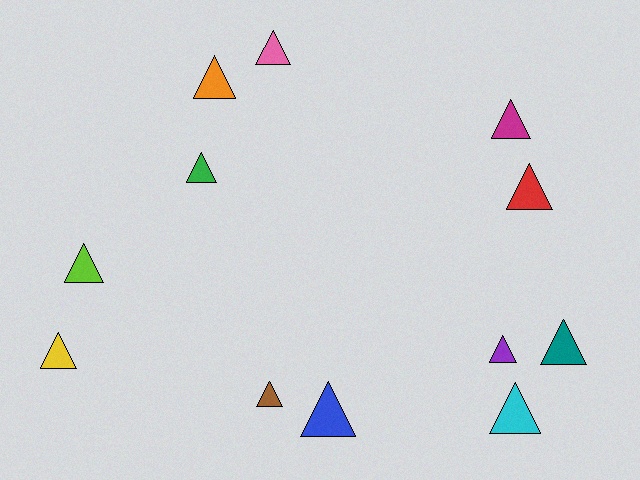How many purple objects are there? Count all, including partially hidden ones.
There is 1 purple object.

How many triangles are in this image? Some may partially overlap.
There are 12 triangles.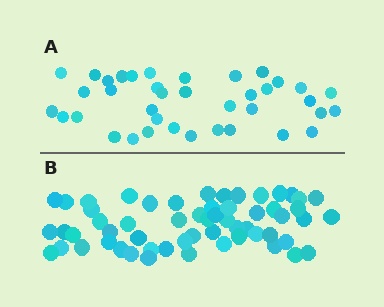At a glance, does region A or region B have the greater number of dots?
Region B (the bottom region) has more dots.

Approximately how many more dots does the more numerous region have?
Region B has approximately 20 more dots than region A.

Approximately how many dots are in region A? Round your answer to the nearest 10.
About 40 dots. (The exact count is 38, which rounds to 40.)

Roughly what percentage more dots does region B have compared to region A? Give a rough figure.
About 55% more.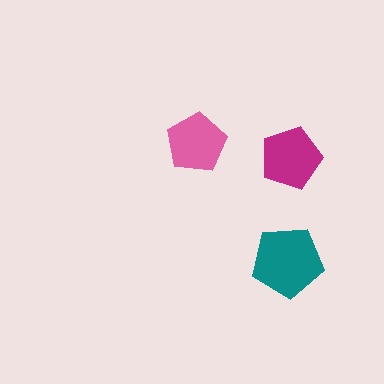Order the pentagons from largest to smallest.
the teal one, the magenta one, the pink one.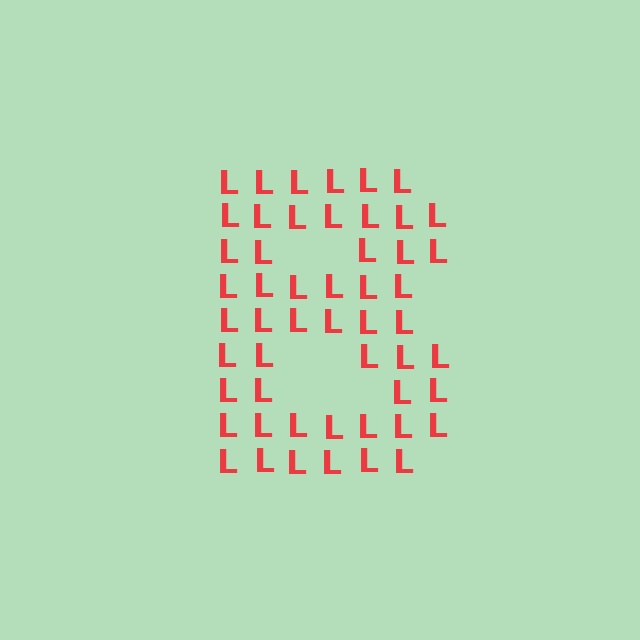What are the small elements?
The small elements are letter L's.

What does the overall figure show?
The overall figure shows the letter B.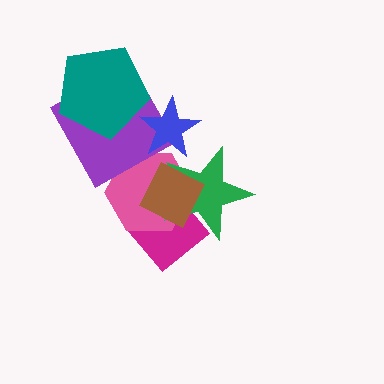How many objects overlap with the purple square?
3 objects overlap with the purple square.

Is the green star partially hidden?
Yes, it is partially covered by another shape.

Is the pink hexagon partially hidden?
Yes, it is partially covered by another shape.